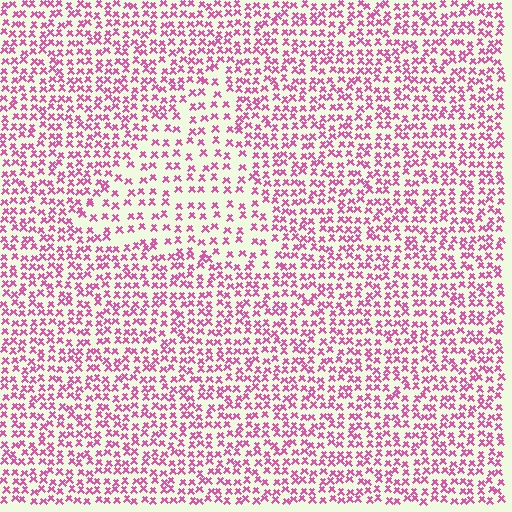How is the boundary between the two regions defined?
The boundary is defined by a change in element density (approximately 1.7x ratio). All elements are the same color, size, and shape.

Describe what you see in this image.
The image contains small pink elements arranged at two different densities. A triangle-shaped region is visible where the elements are less densely packed than the surrounding area.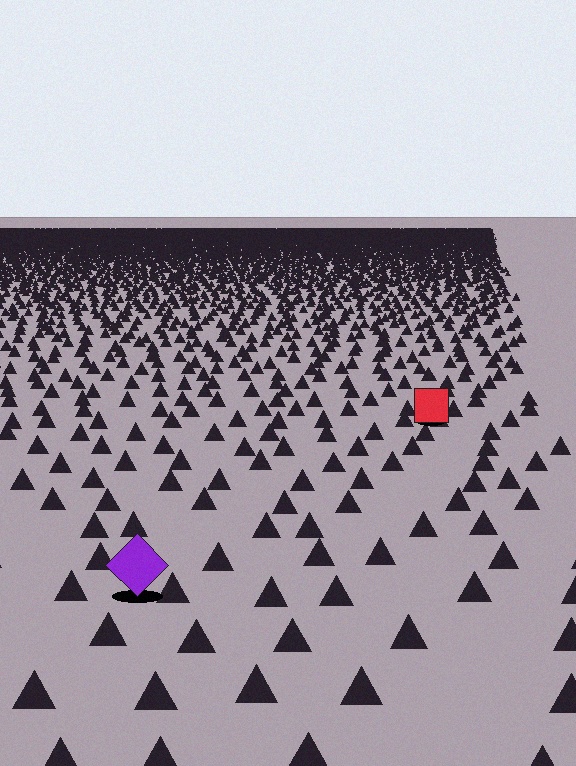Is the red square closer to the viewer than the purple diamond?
No. The purple diamond is closer — you can tell from the texture gradient: the ground texture is coarser near it.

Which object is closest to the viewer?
The purple diamond is closest. The texture marks near it are larger and more spread out.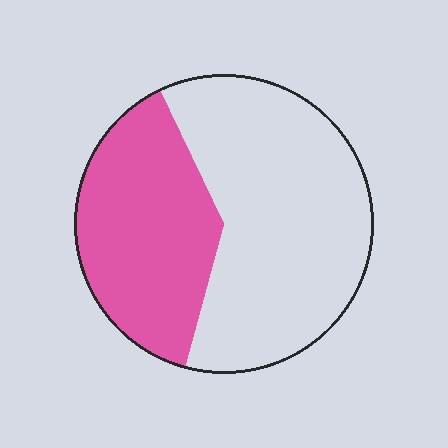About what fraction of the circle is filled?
About two fifths (2/5).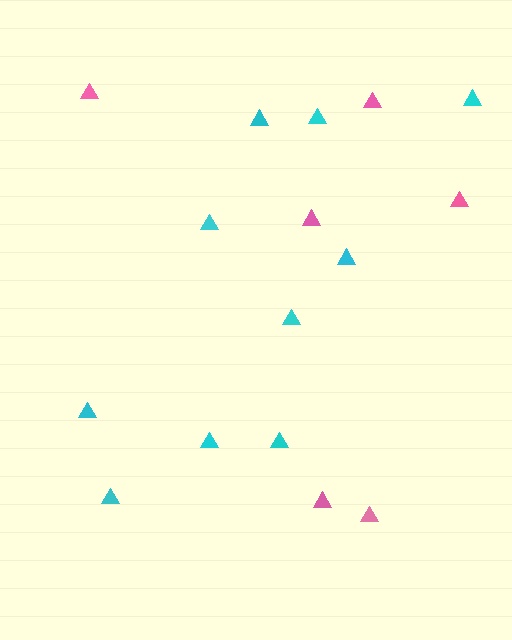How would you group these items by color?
There are 2 groups: one group of pink triangles (6) and one group of cyan triangles (10).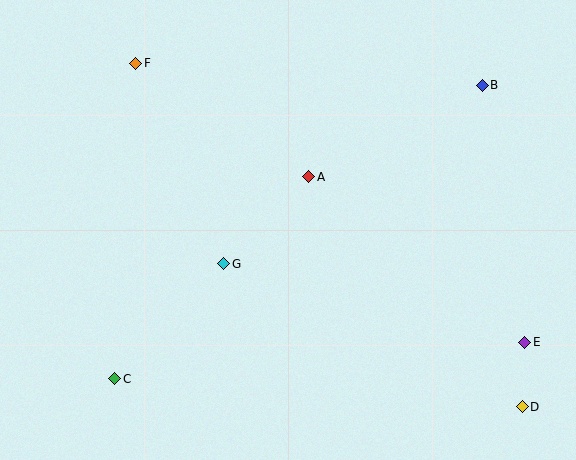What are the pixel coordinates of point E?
Point E is at (525, 342).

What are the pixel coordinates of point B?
Point B is at (482, 85).